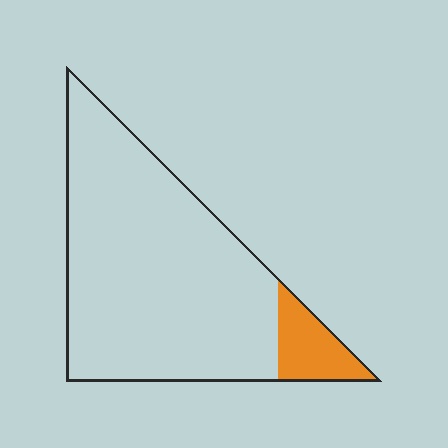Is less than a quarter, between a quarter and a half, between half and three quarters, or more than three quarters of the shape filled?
Less than a quarter.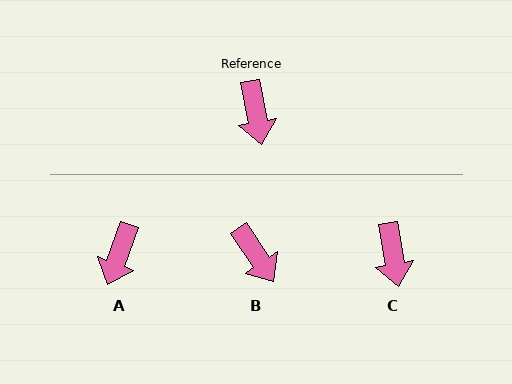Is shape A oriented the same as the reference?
No, it is off by about 30 degrees.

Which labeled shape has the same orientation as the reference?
C.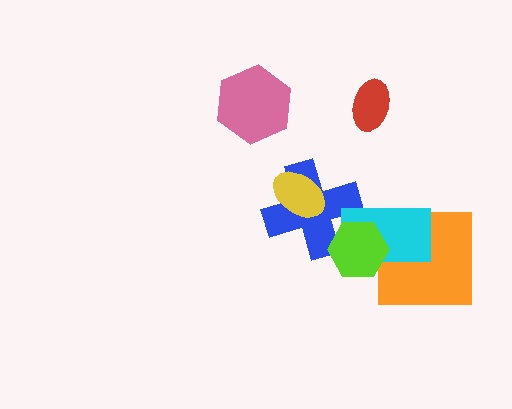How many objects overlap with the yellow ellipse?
1 object overlaps with the yellow ellipse.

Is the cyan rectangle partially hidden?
Yes, it is partially covered by another shape.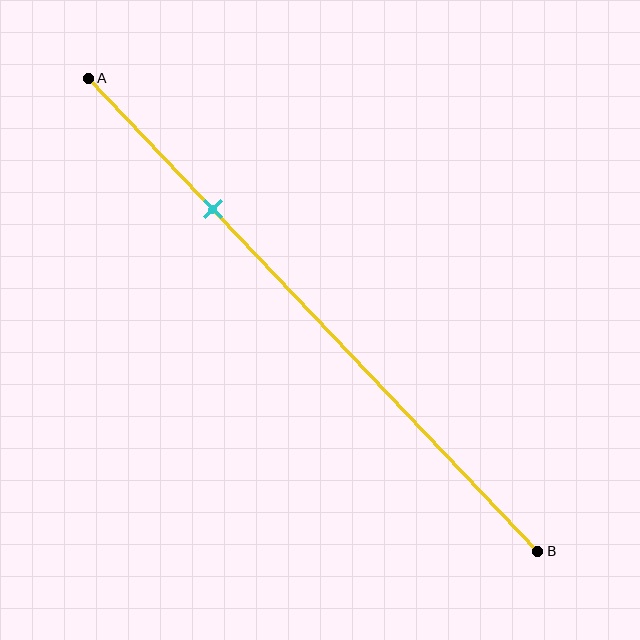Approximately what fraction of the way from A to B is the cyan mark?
The cyan mark is approximately 30% of the way from A to B.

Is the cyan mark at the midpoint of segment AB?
No, the mark is at about 30% from A, not at the 50% midpoint.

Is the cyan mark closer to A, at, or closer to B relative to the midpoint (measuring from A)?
The cyan mark is closer to point A than the midpoint of segment AB.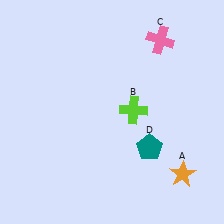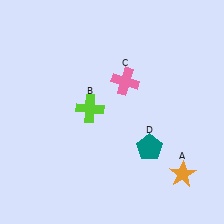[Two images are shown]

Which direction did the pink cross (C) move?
The pink cross (C) moved down.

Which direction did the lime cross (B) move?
The lime cross (B) moved left.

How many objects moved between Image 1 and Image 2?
2 objects moved between the two images.